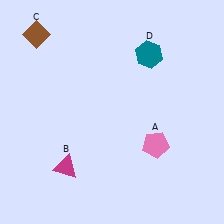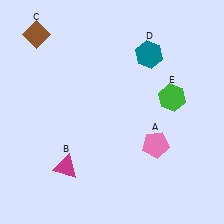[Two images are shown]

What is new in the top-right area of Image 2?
A green hexagon (E) was added in the top-right area of Image 2.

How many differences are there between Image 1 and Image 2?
There is 1 difference between the two images.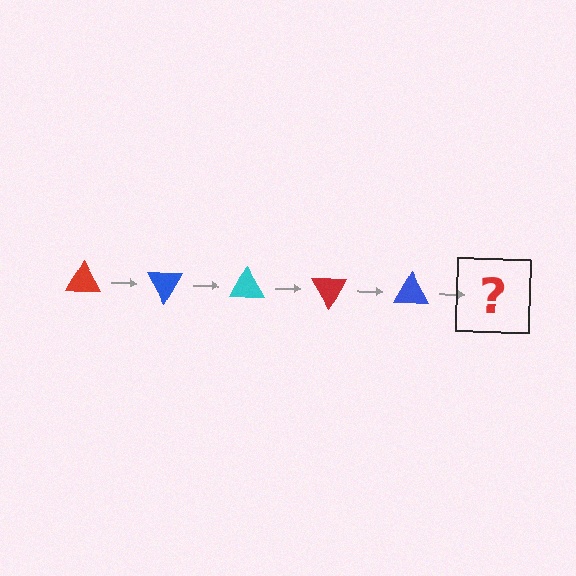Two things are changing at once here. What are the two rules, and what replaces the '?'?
The two rules are that it rotates 60 degrees each step and the color cycles through red, blue, and cyan. The '?' should be a cyan triangle, rotated 300 degrees from the start.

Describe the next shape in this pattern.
It should be a cyan triangle, rotated 300 degrees from the start.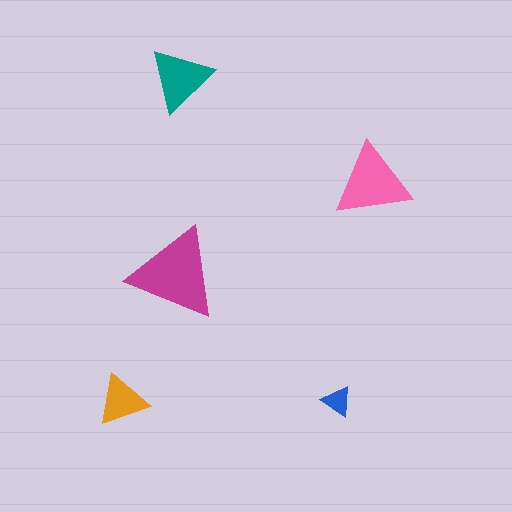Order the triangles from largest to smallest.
the magenta one, the pink one, the teal one, the orange one, the blue one.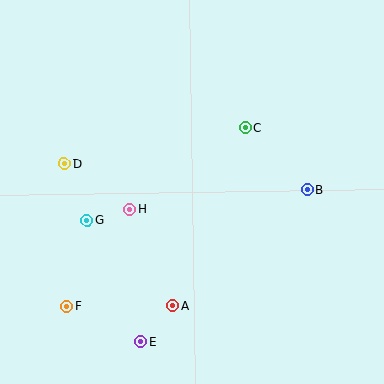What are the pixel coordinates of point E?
Point E is at (141, 342).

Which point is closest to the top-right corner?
Point C is closest to the top-right corner.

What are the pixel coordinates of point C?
Point C is at (245, 128).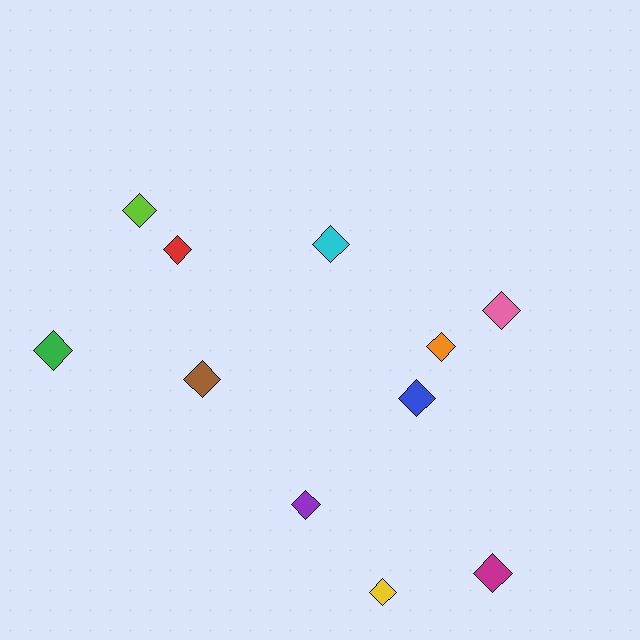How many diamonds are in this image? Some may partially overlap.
There are 11 diamonds.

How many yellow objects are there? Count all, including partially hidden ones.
There is 1 yellow object.